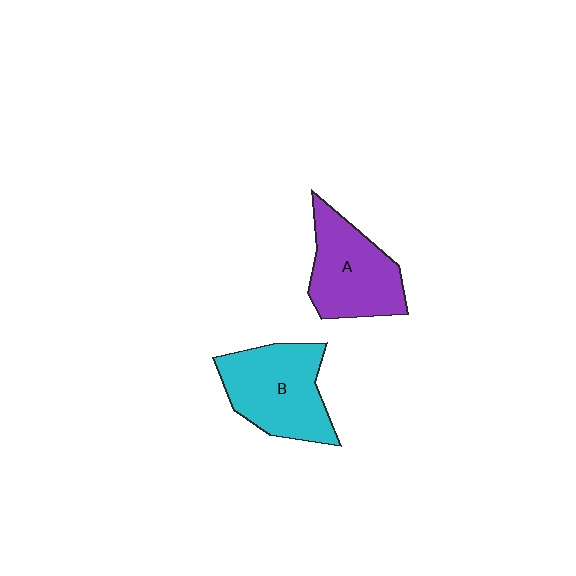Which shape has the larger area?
Shape B (cyan).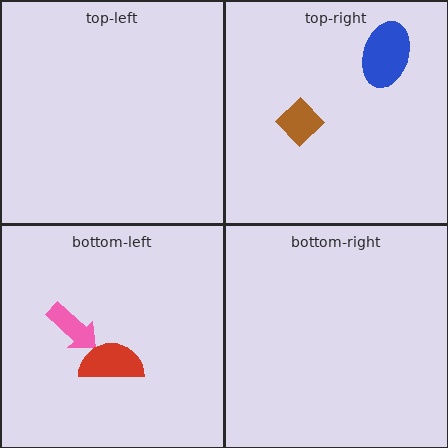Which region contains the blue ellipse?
The top-right region.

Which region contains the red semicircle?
The bottom-left region.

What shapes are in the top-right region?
The blue ellipse, the brown diamond.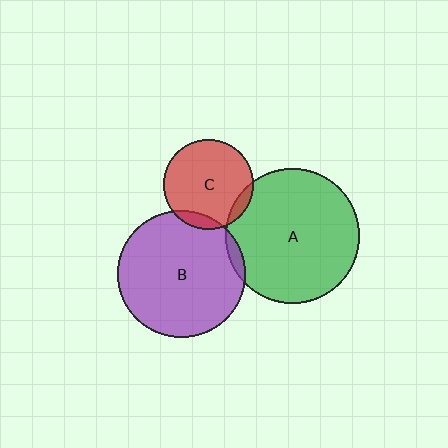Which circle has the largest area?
Circle A (green).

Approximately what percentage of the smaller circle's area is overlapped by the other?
Approximately 5%.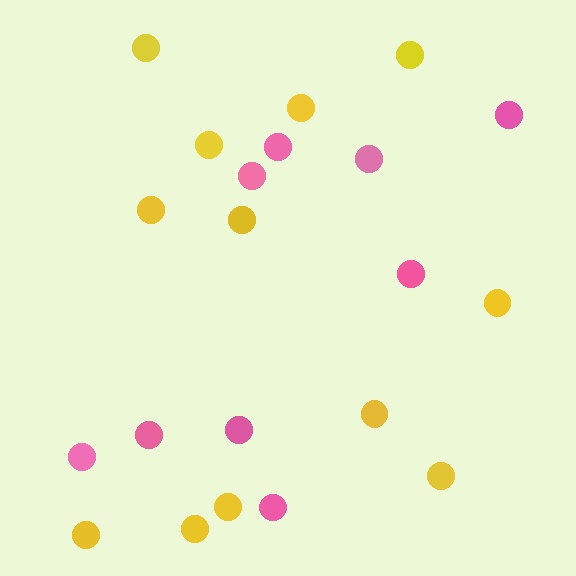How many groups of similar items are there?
There are 2 groups: one group of pink circles (9) and one group of yellow circles (12).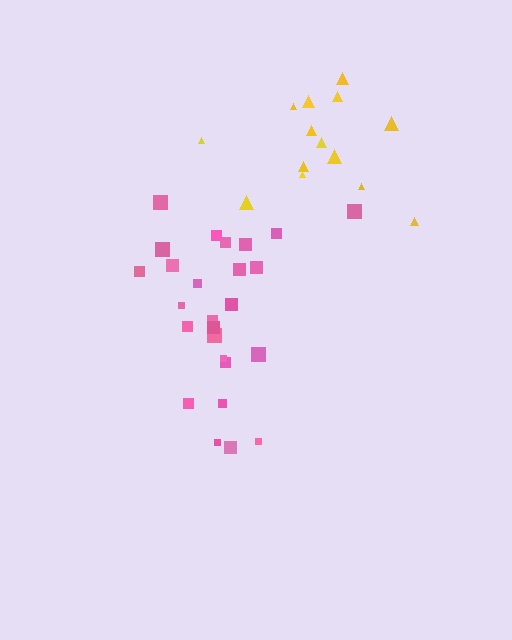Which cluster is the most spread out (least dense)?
Yellow.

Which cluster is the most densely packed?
Pink.